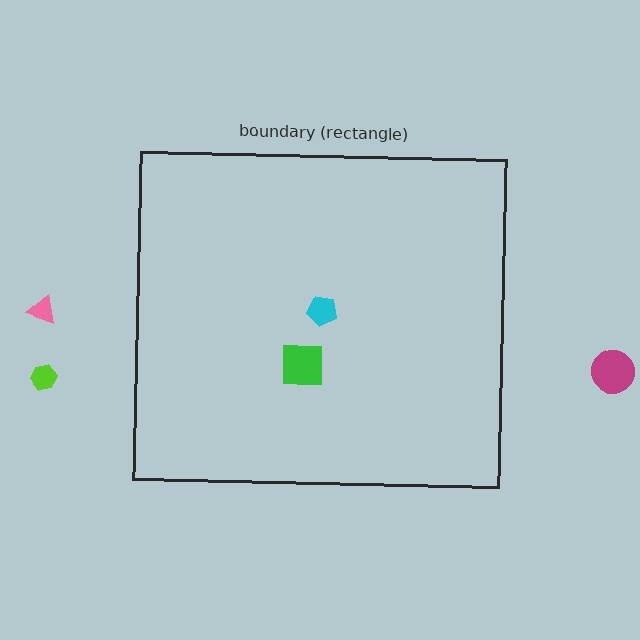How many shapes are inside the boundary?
2 inside, 3 outside.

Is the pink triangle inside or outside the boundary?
Outside.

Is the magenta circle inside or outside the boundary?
Outside.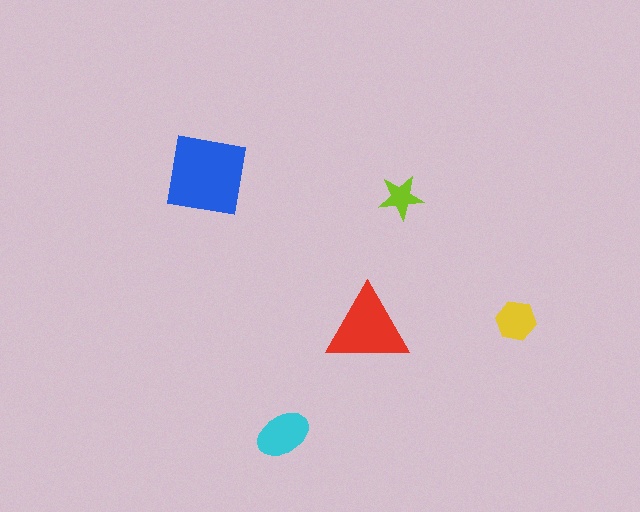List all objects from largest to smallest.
The blue square, the red triangle, the cyan ellipse, the yellow hexagon, the lime star.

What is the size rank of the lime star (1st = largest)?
5th.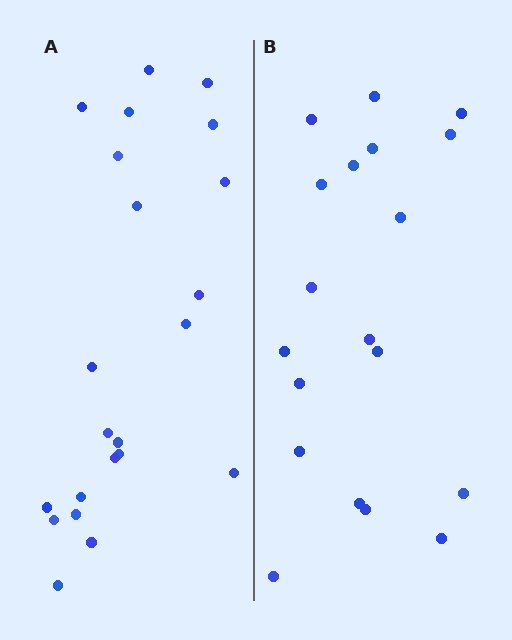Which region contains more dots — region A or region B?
Region A (the left region) has more dots.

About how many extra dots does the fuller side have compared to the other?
Region A has just a few more — roughly 2 or 3 more dots than region B.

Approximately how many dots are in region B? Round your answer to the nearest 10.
About 20 dots. (The exact count is 19, which rounds to 20.)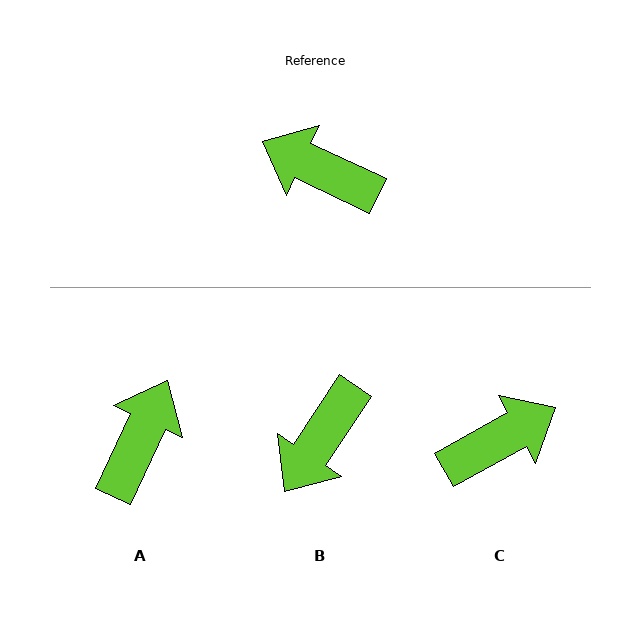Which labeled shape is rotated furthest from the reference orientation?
C, about 126 degrees away.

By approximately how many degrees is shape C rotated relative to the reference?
Approximately 126 degrees clockwise.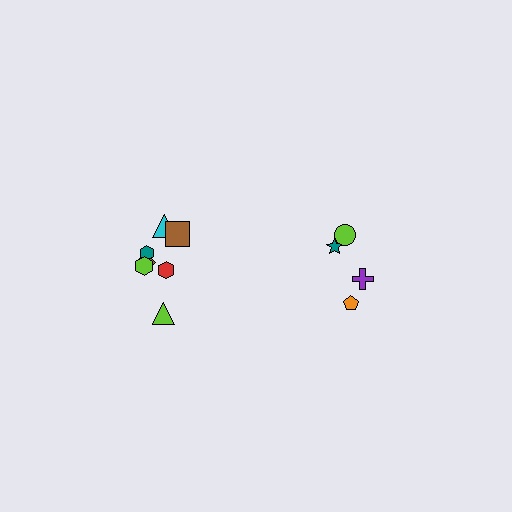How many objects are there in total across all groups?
There are 11 objects.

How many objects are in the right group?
There are 4 objects.